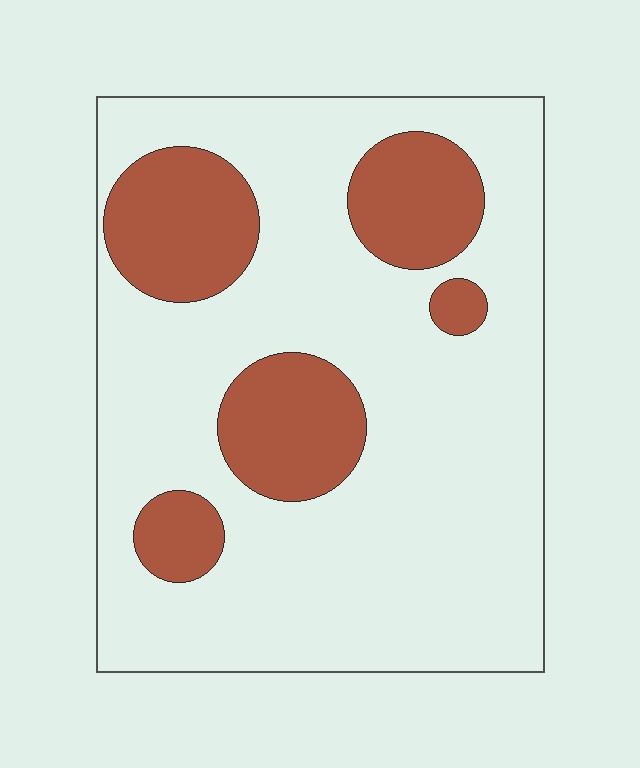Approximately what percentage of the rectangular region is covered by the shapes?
Approximately 25%.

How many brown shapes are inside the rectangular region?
5.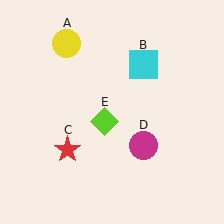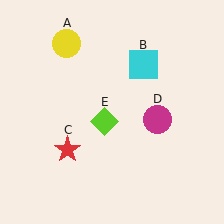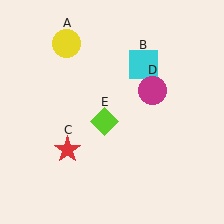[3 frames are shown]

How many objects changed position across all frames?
1 object changed position: magenta circle (object D).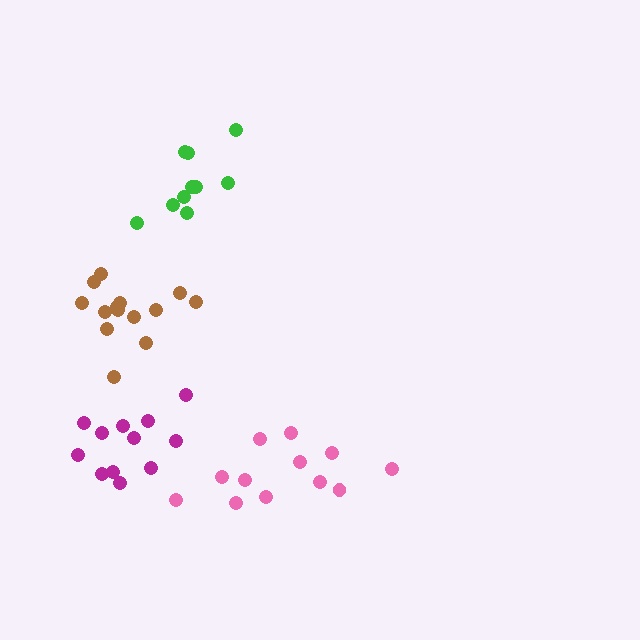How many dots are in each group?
Group 1: 10 dots, Group 2: 14 dots, Group 3: 12 dots, Group 4: 12 dots (48 total).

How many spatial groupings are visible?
There are 4 spatial groupings.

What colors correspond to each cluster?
The clusters are colored: green, brown, pink, magenta.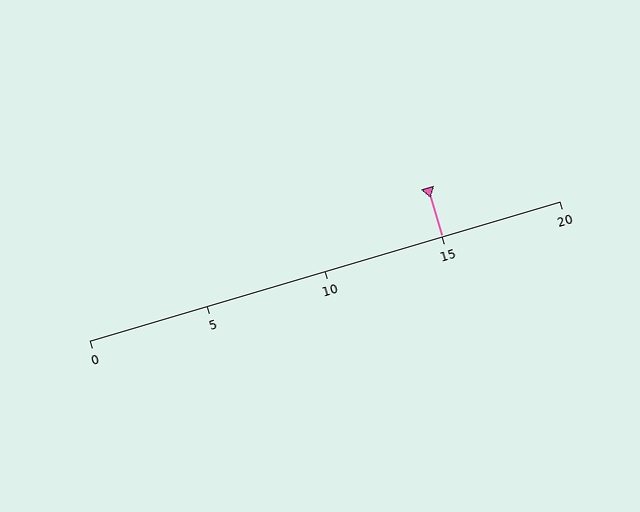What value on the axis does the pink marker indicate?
The marker indicates approximately 15.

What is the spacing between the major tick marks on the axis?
The major ticks are spaced 5 apart.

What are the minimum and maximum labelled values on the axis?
The axis runs from 0 to 20.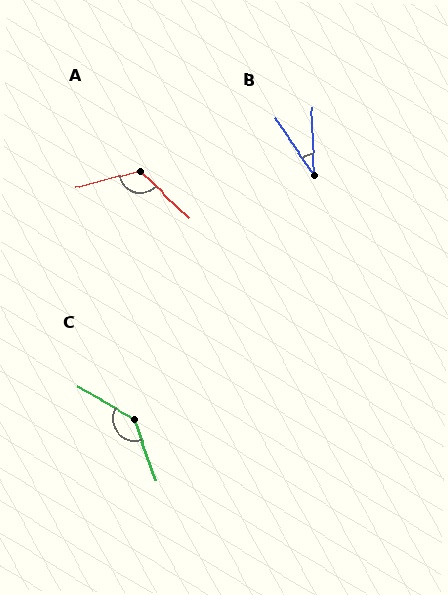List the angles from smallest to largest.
B (32°), A (122°), C (139°).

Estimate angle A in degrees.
Approximately 122 degrees.